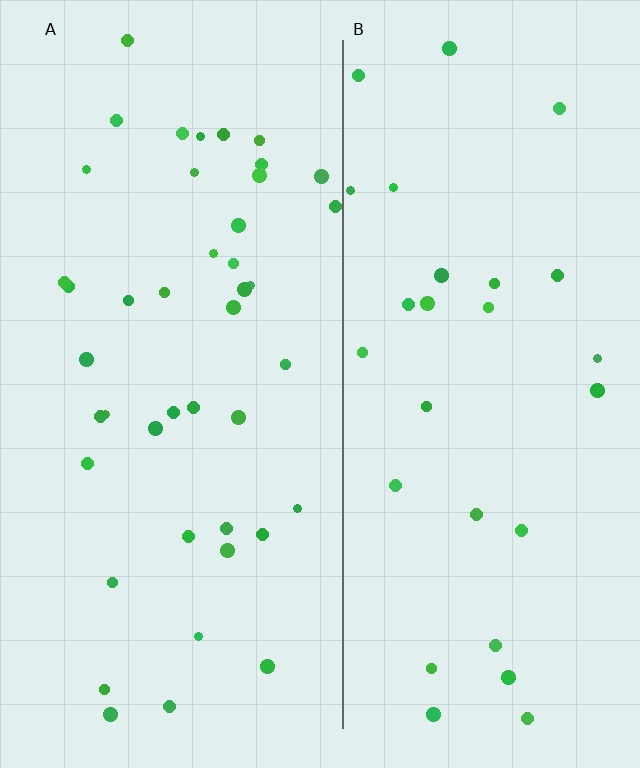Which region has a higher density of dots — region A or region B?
A (the left).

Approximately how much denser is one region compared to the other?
Approximately 1.5× — region A over region B.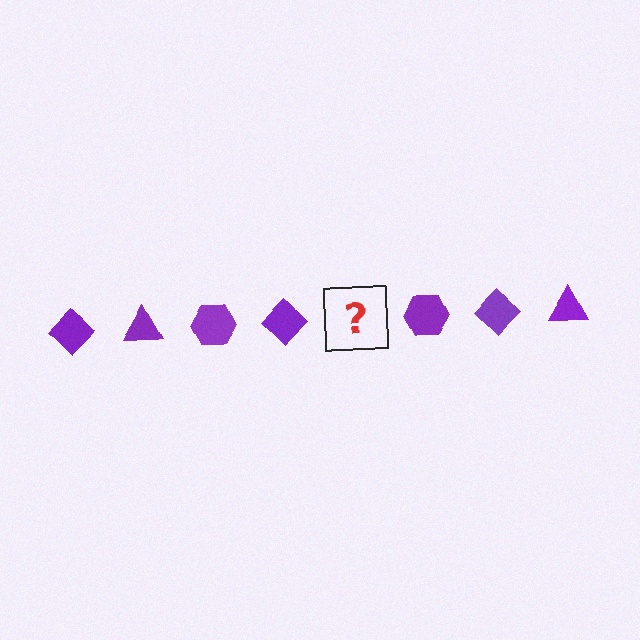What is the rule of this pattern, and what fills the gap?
The rule is that the pattern cycles through diamond, triangle, hexagon shapes in purple. The gap should be filled with a purple triangle.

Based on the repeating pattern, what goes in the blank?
The blank should be a purple triangle.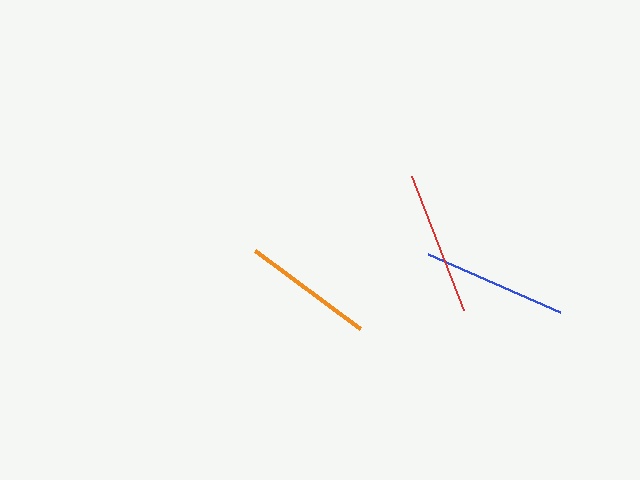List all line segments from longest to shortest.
From longest to shortest: blue, red, orange.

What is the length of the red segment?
The red segment is approximately 144 pixels long.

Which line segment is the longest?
The blue line is the longest at approximately 144 pixels.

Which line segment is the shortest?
The orange line is the shortest at approximately 131 pixels.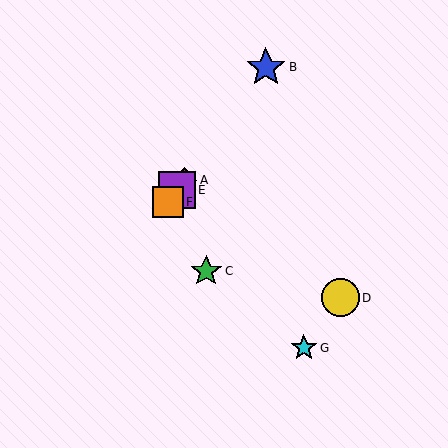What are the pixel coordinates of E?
Object E is at (177, 190).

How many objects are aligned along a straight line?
4 objects (A, B, E, F) are aligned along a straight line.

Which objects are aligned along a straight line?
Objects A, B, E, F are aligned along a straight line.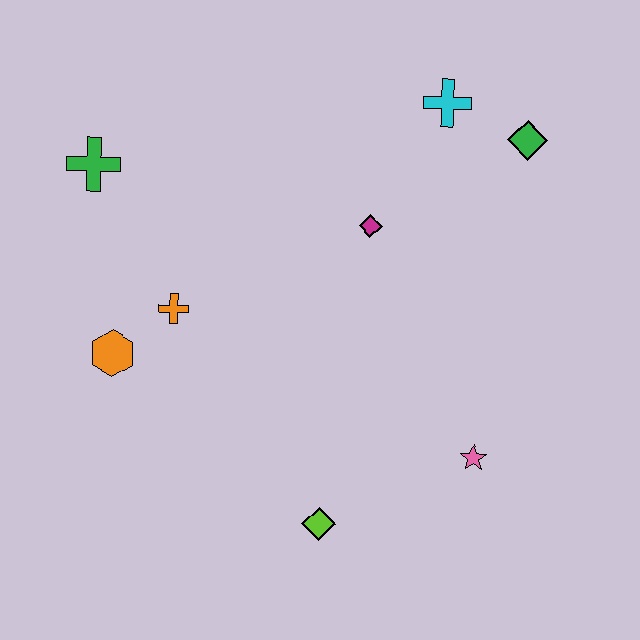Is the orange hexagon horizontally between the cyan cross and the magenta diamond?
No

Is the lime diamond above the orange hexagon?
No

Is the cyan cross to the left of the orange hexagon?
No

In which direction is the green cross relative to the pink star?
The green cross is to the left of the pink star.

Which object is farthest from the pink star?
The green cross is farthest from the pink star.